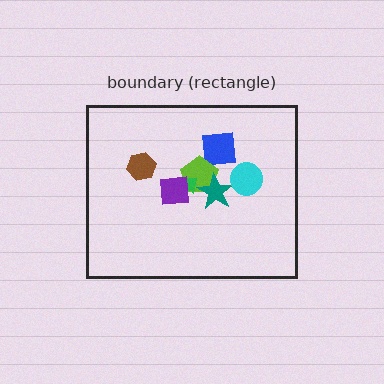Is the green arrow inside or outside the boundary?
Inside.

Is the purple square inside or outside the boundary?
Inside.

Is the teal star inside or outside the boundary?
Inside.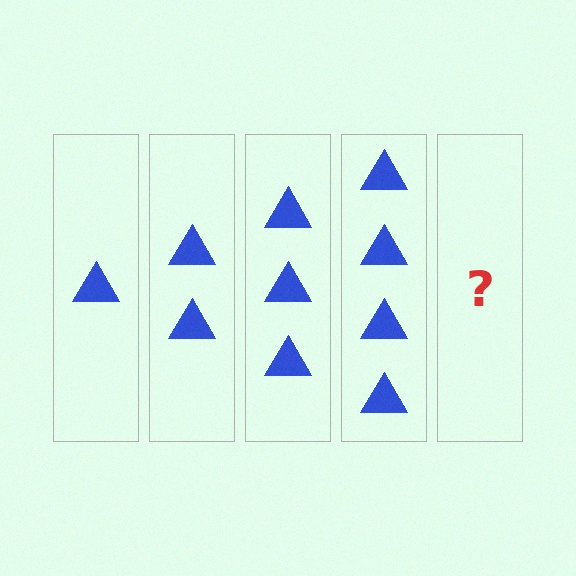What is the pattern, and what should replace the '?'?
The pattern is that each step adds one more triangle. The '?' should be 5 triangles.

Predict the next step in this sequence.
The next step is 5 triangles.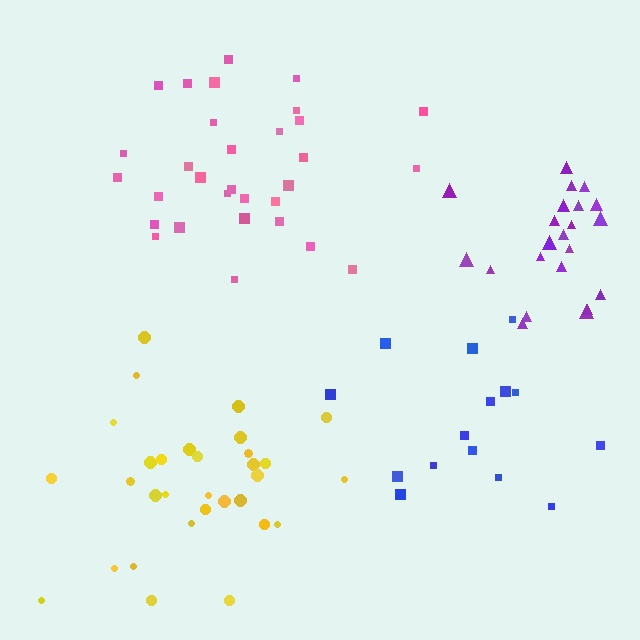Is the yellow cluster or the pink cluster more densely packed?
Pink.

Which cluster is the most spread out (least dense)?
Blue.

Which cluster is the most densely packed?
Purple.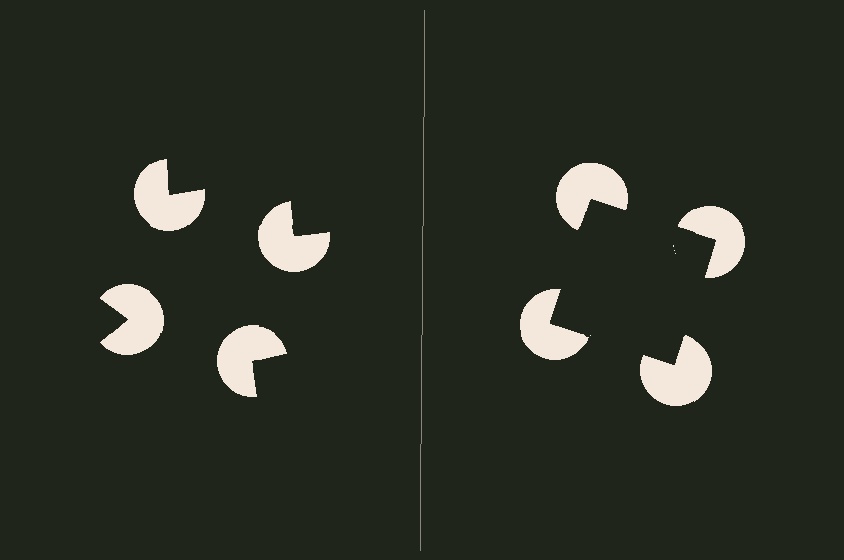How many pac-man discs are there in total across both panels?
8 — 4 on each side.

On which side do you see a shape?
An illusory square appears on the right side. On the left side the wedge cuts are rotated, so no coherent shape forms.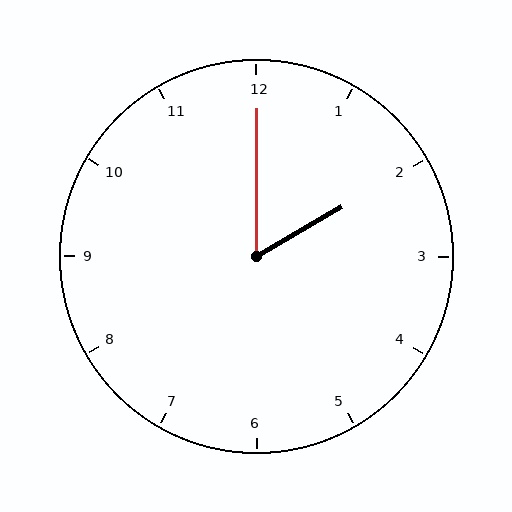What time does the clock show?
2:00.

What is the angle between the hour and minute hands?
Approximately 60 degrees.